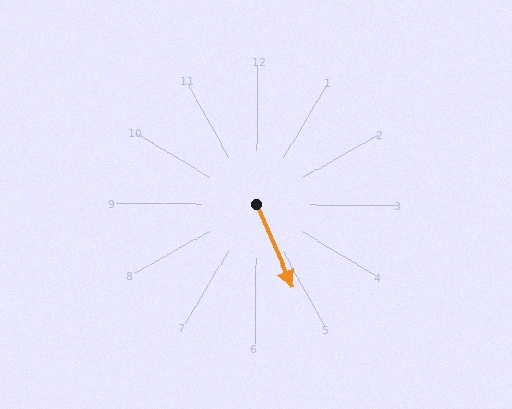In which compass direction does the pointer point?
Southeast.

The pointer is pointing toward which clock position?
Roughly 5 o'clock.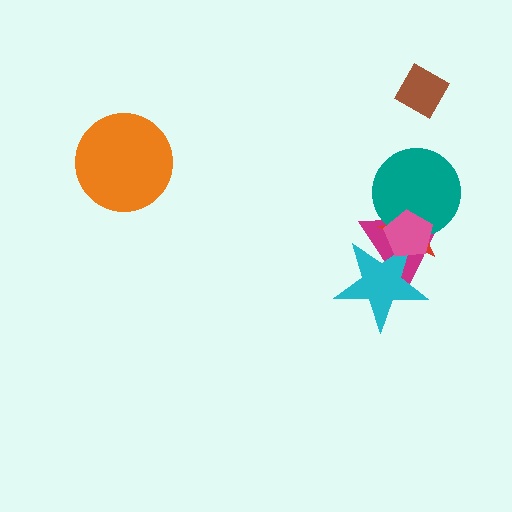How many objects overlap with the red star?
4 objects overlap with the red star.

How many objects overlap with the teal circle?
3 objects overlap with the teal circle.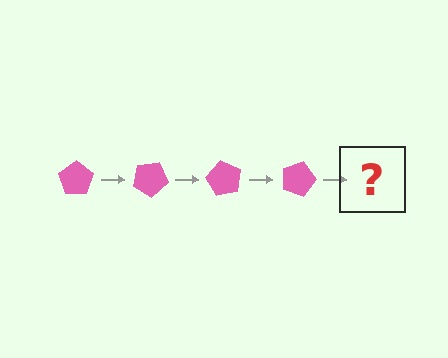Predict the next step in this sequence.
The next step is a pink pentagon rotated 120 degrees.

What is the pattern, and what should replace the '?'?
The pattern is that the pentagon rotates 30 degrees each step. The '?' should be a pink pentagon rotated 120 degrees.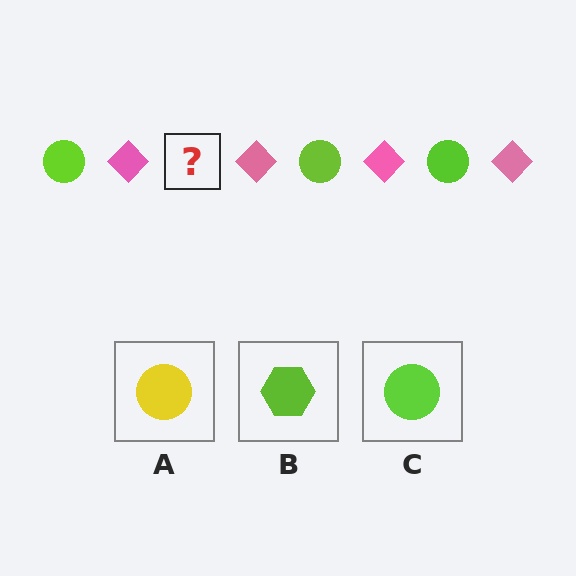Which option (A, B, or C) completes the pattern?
C.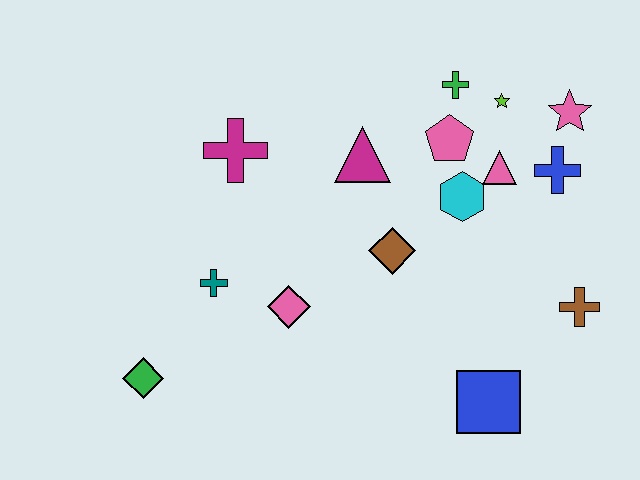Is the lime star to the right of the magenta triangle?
Yes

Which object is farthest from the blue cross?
The green diamond is farthest from the blue cross.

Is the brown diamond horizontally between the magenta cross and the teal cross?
No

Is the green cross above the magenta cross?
Yes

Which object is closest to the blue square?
The brown cross is closest to the blue square.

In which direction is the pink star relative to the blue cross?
The pink star is above the blue cross.